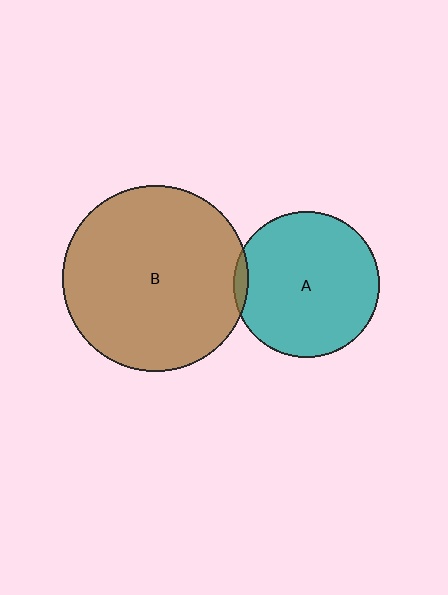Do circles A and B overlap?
Yes.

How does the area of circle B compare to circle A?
Approximately 1.6 times.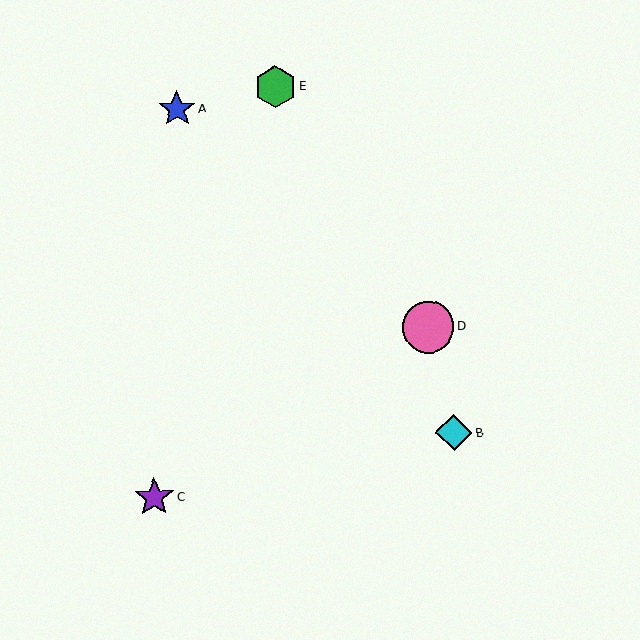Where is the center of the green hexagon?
The center of the green hexagon is at (275, 87).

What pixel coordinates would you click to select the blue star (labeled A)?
Click at (177, 109) to select the blue star A.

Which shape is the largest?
The pink circle (labeled D) is the largest.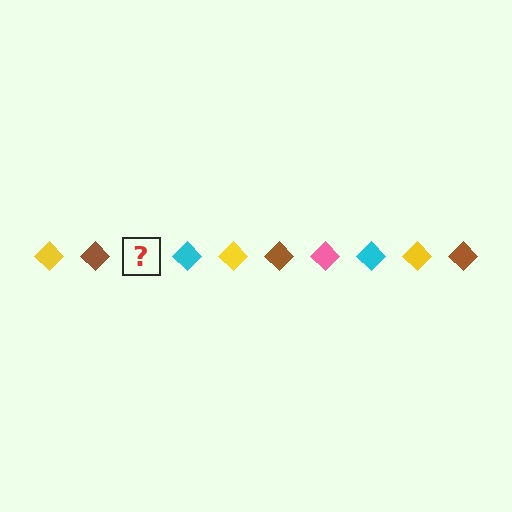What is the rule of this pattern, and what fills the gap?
The rule is that the pattern cycles through yellow, brown, pink, cyan diamonds. The gap should be filled with a pink diamond.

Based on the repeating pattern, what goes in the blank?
The blank should be a pink diamond.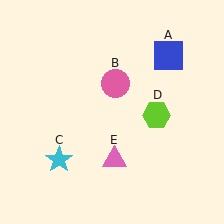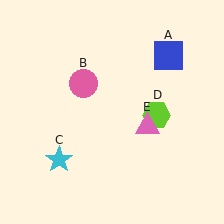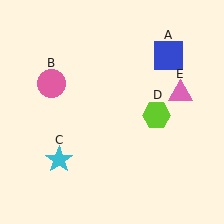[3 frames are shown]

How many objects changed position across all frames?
2 objects changed position: pink circle (object B), pink triangle (object E).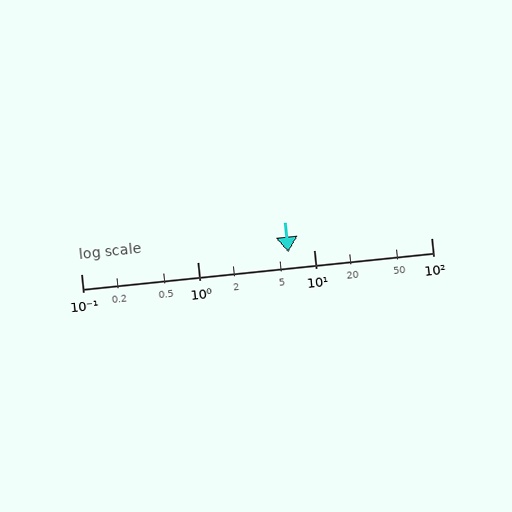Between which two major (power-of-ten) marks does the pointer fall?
The pointer is between 1 and 10.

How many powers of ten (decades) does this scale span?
The scale spans 3 decades, from 0.1 to 100.